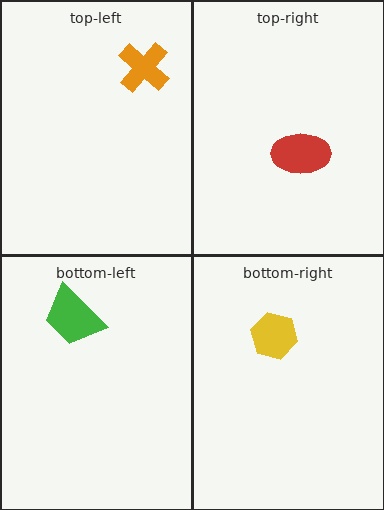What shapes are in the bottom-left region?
The green trapezoid.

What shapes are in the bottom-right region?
The yellow hexagon.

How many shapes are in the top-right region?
1.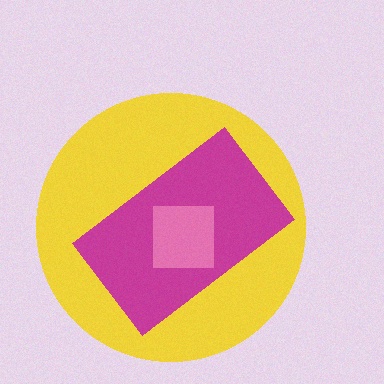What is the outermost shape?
The yellow circle.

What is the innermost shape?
The pink square.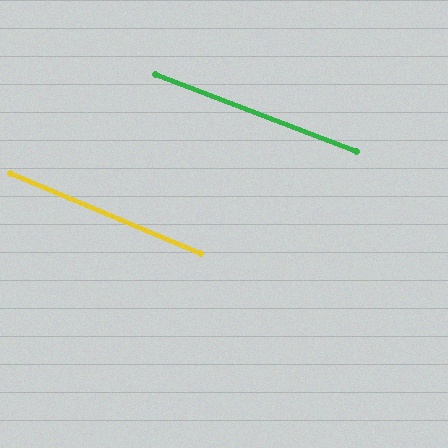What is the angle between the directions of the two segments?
Approximately 2 degrees.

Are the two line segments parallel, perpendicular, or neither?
Parallel — their directions differ by only 1.8°.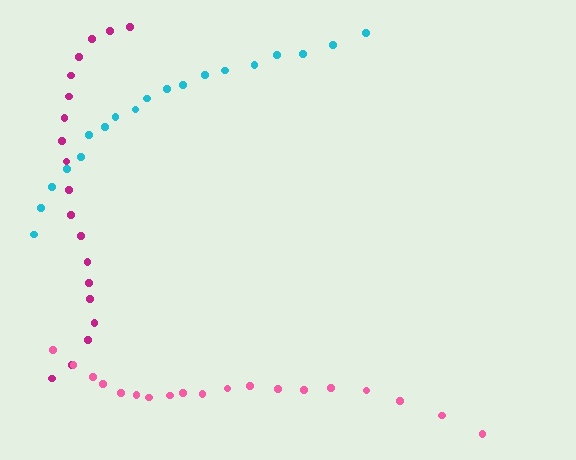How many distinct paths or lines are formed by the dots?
There are 3 distinct paths.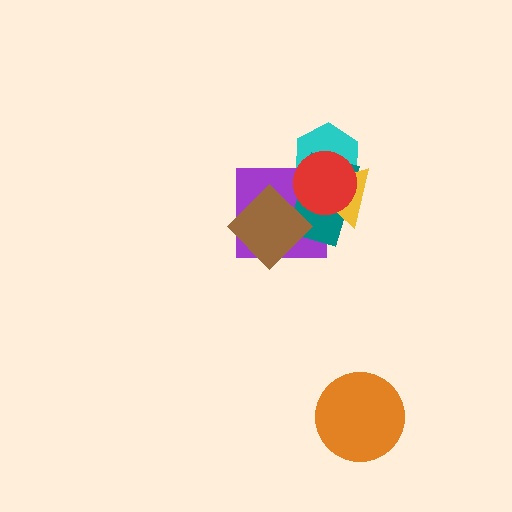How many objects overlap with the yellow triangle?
4 objects overlap with the yellow triangle.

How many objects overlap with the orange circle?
0 objects overlap with the orange circle.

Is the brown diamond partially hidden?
No, no other shape covers it.